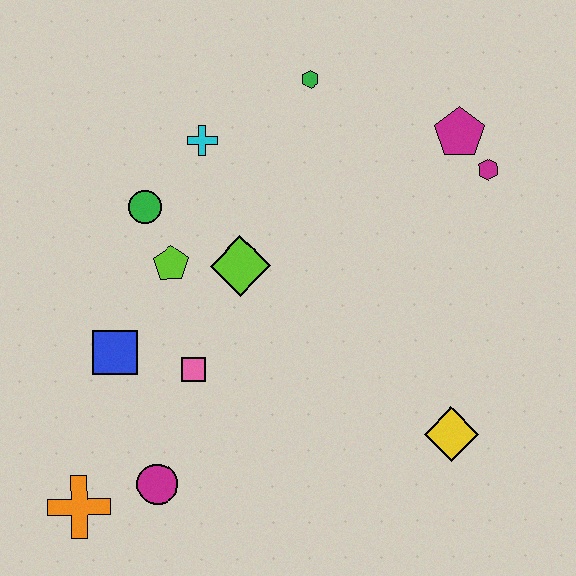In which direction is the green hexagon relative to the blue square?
The green hexagon is above the blue square.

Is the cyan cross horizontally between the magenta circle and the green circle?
No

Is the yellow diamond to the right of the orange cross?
Yes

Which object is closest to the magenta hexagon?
The magenta pentagon is closest to the magenta hexagon.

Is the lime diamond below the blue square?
No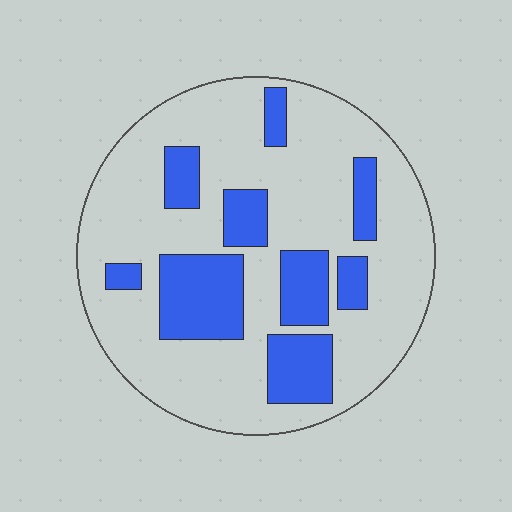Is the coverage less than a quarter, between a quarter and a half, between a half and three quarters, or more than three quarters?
Between a quarter and a half.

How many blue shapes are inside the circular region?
9.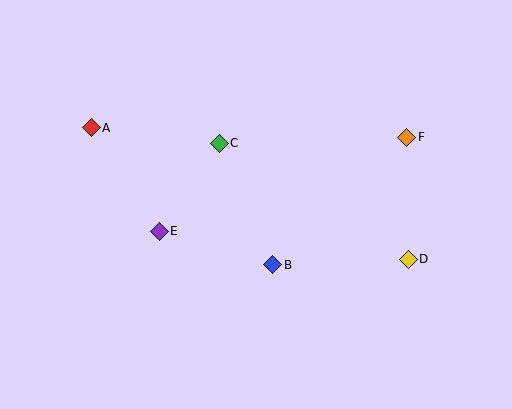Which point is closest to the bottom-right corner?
Point D is closest to the bottom-right corner.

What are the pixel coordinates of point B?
Point B is at (273, 265).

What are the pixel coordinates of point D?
Point D is at (408, 259).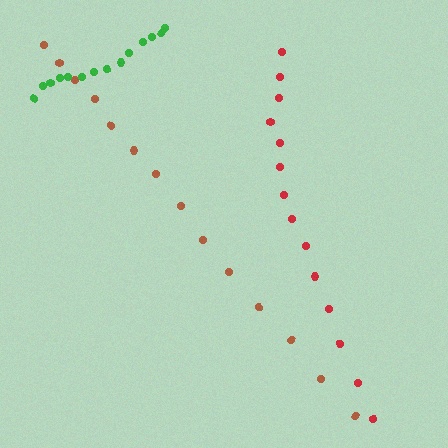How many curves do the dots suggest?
There are 3 distinct paths.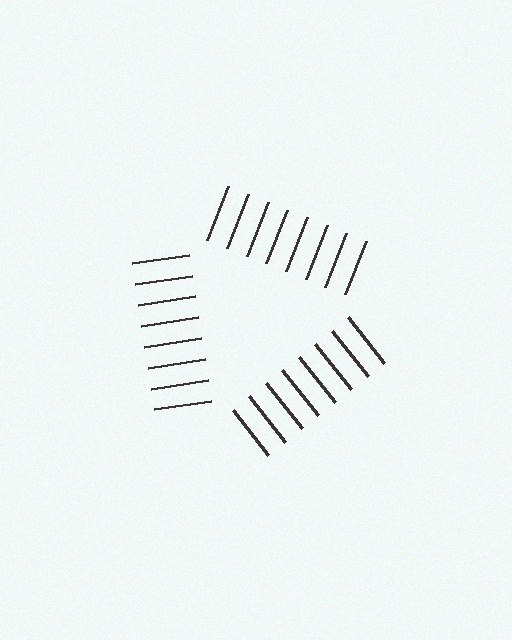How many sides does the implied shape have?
3 sides — the line-ends trace a triangle.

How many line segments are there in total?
24 — 8 along each of the 3 edges.